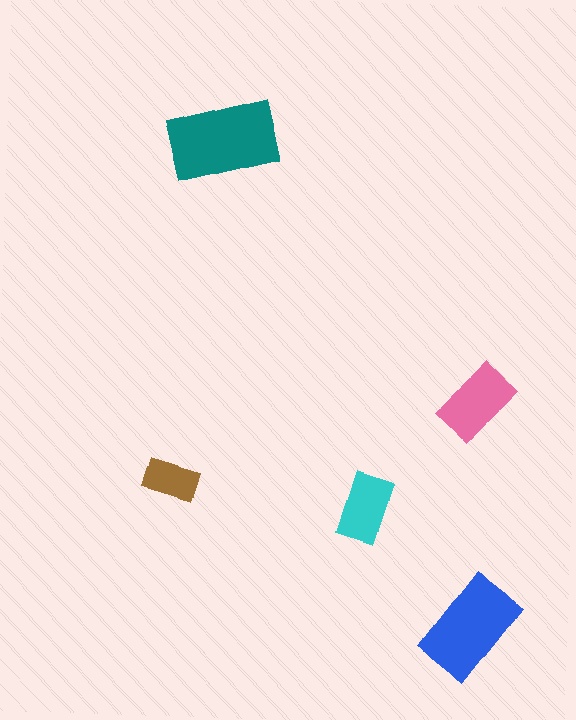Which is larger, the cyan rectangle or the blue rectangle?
The blue one.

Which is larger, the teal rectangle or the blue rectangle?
The teal one.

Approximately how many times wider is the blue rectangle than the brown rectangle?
About 2 times wider.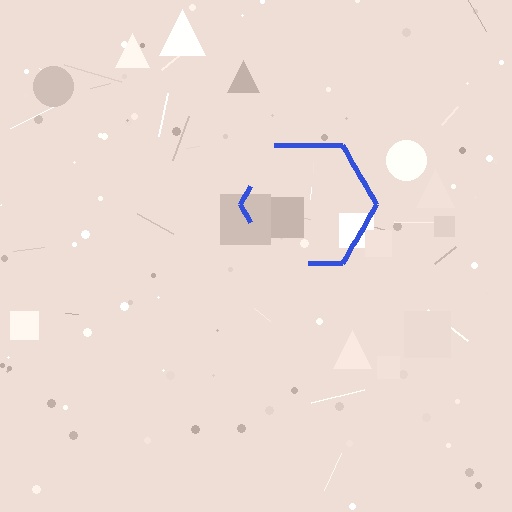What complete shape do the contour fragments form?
The contour fragments form a hexagon.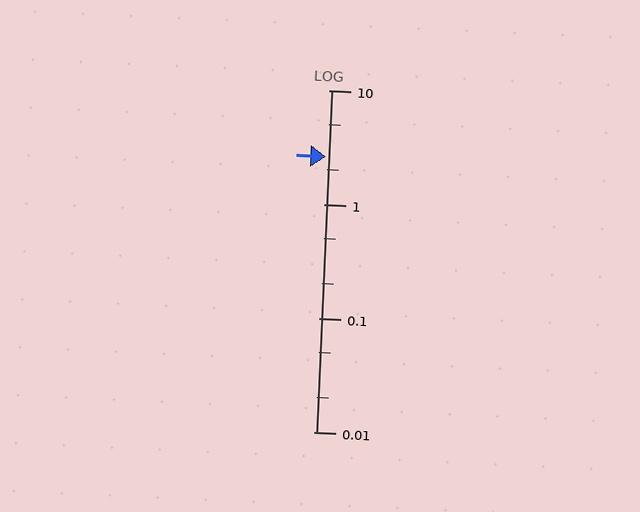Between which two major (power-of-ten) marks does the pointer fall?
The pointer is between 1 and 10.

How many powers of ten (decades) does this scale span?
The scale spans 3 decades, from 0.01 to 10.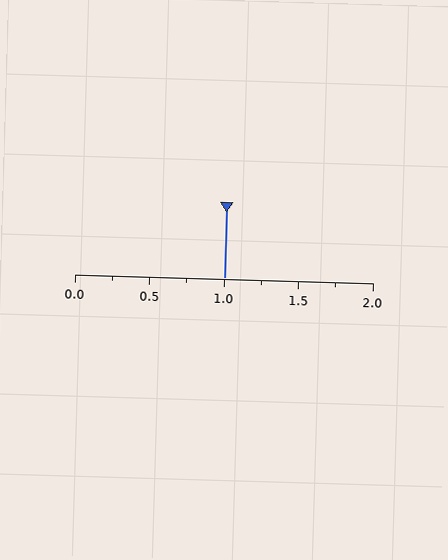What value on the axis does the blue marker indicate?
The marker indicates approximately 1.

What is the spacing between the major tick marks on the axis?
The major ticks are spaced 0.5 apart.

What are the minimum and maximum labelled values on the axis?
The axis runs from 0.0 to 2.0.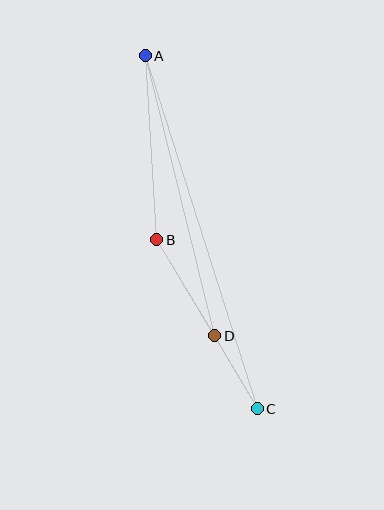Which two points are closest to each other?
Points C and D are closest to each other.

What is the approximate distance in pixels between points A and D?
The distance between A and D is approximately 289 pixels.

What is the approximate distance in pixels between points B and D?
The distance between B and D is approximately 112 pixels.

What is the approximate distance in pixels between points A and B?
The distance between A and B is approximately 184 pixels.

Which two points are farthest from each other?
Points A and C are farthest from each other.